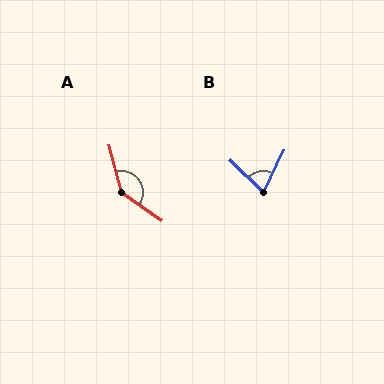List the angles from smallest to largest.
B (72°), A (140°).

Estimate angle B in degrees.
Approximately 72 degrees.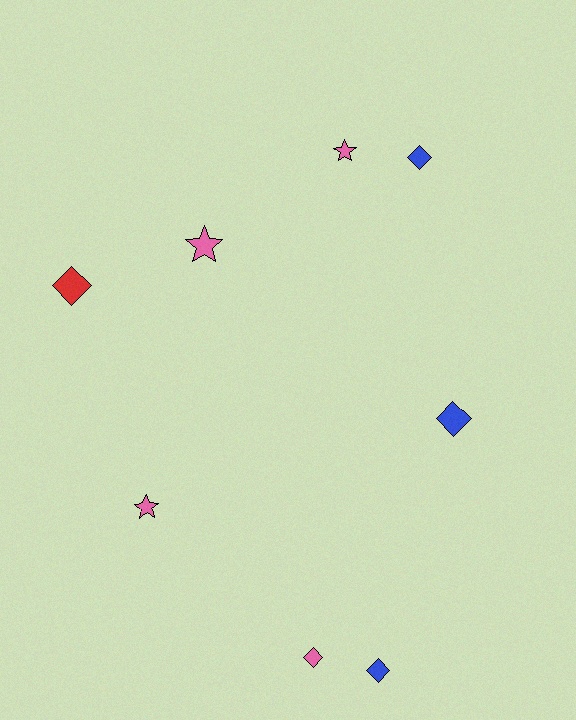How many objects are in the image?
There are 8 objects.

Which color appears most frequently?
Pink, with 4 objects.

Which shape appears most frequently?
Diamond, with 5 objects.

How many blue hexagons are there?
There are no blue hexagons.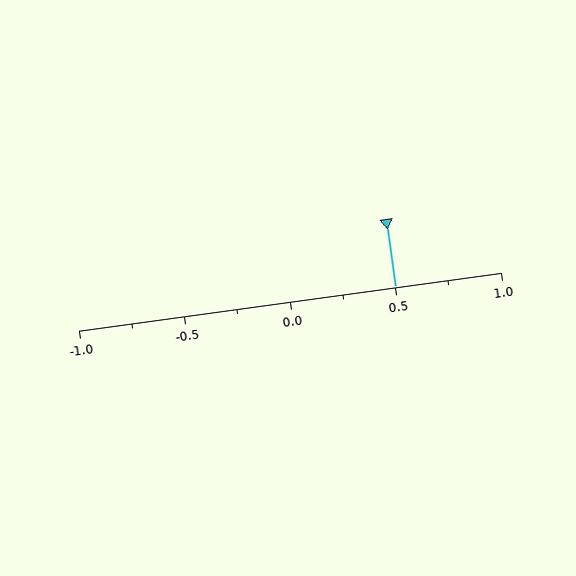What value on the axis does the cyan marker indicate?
The marker indicates approximately 0.5.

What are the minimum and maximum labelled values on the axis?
The axis runs from -1.0 to 1.0.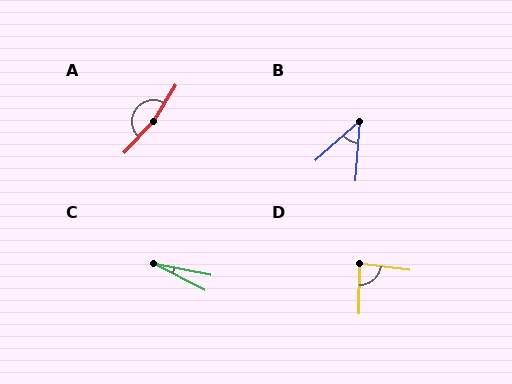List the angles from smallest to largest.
C (16°), B (44°), D (83°), A (168°).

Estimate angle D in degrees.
Approximately 83 degrees.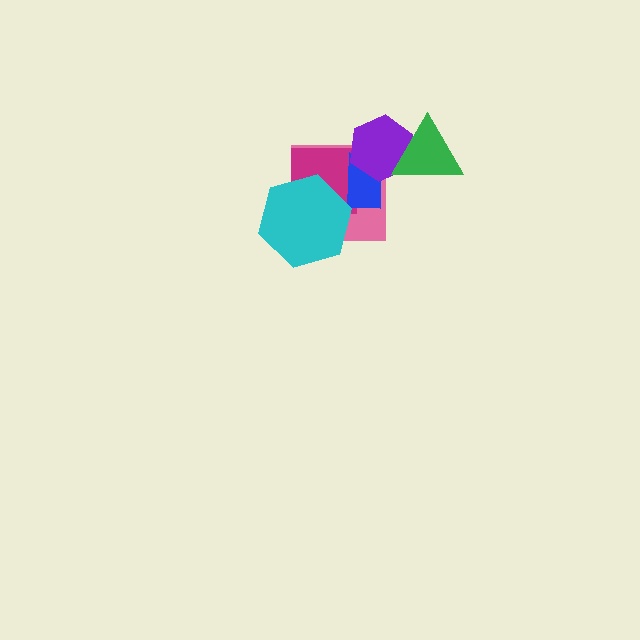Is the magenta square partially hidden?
Yes, it is partially covered by another shape.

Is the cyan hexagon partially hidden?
No, no other shape covers it.